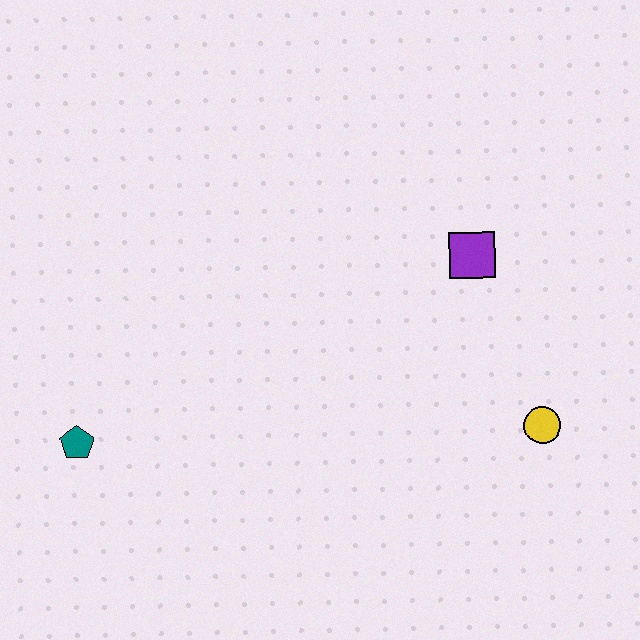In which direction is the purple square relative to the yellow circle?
The purple square is above the yellow circle.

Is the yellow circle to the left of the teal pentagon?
No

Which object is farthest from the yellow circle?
The teal pentagon is farthest from the yellow circle.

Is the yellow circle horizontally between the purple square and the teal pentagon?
No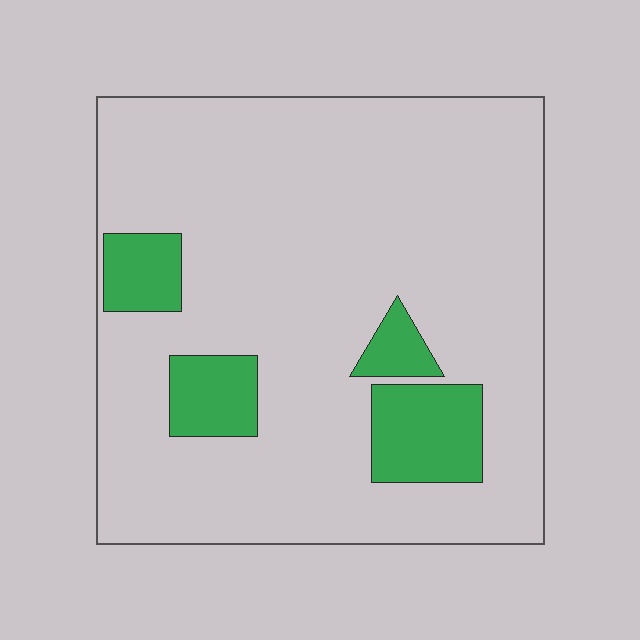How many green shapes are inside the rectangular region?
4.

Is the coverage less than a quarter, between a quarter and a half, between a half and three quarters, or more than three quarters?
Less than a quarter.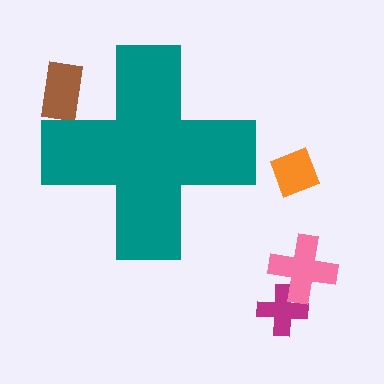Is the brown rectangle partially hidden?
Yes, the brown rectangle is partially hidden behind the teal cross.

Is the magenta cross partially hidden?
No, the magenta cross is fully visible.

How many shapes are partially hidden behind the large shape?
1 shape is partially hidden.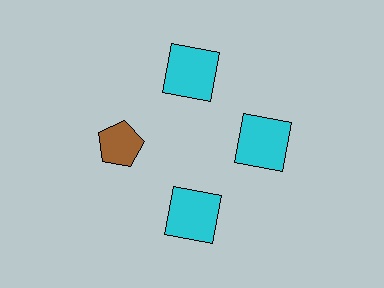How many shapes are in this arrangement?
There are 4 shapes arranged in a ring pattern.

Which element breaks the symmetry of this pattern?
The brown pentagon at roughly the 9 o'clock position breaks the symmetry. All other shapes are cyan squares.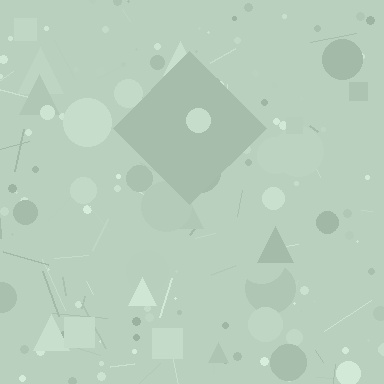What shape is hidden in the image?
A diamond is hidden in the image.